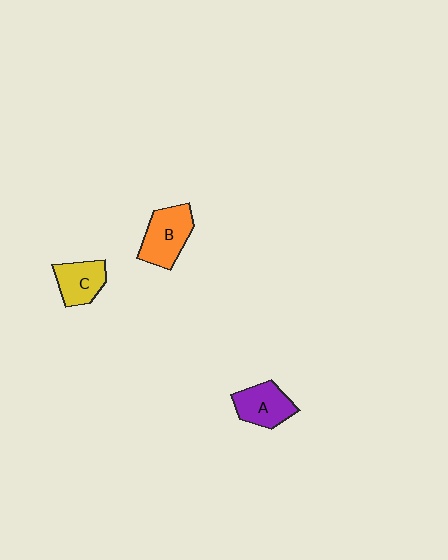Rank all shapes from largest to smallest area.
From largest to smallest: B (orange), A (purple), C (yellow).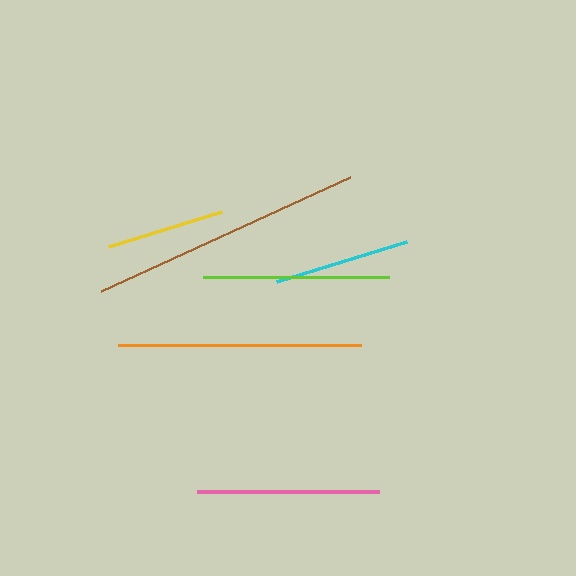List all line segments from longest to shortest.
From longest to shortest: brown, orange, lime, pink, cyan, yellow.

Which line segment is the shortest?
The yellow line is the shortest at approximately 119 pixels.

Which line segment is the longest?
The brown line is the longest at approximately 273 pixels.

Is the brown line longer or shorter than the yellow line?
The brown line is longer than the yellow line.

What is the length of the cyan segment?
The cyan segment is approximately 136 pixels long.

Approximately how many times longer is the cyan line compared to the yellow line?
The cyan line is approximately 1.1 times the length of the yellow line.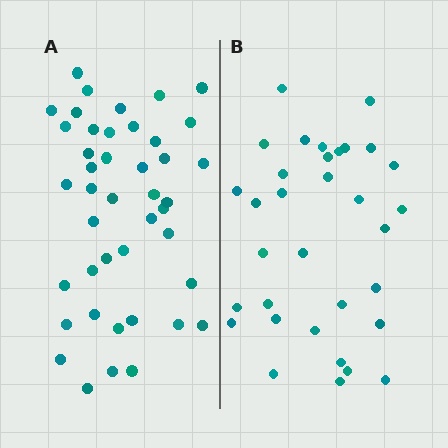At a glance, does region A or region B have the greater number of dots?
Region A (the left region) has more dots.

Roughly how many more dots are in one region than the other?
Region A has roughly 10 or so more dots than region B.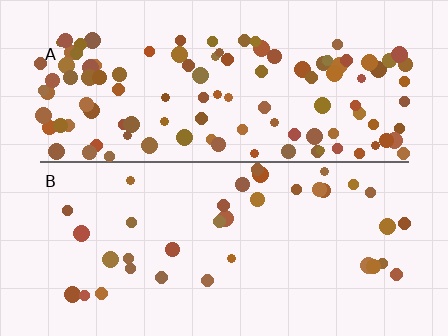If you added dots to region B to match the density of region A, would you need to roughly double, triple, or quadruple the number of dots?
Approximately triple.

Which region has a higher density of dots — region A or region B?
A (the top).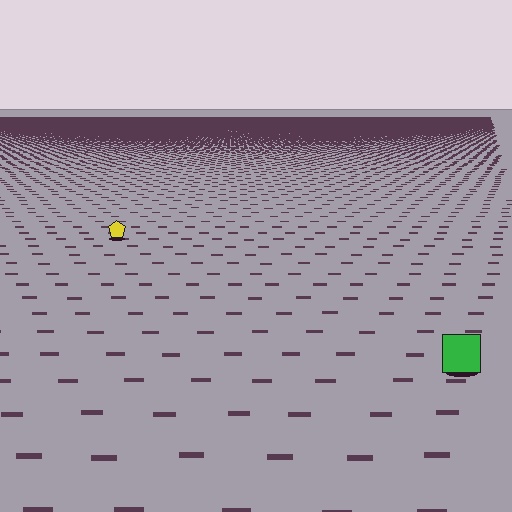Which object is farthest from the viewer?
The yellow pentagon is farthest from the viewer. It appears smaller and the ground texture around it is denser.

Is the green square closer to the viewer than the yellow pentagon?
Yes. The green square is closer — you can tell from the texture gradient: the ground texture is coarser near it.